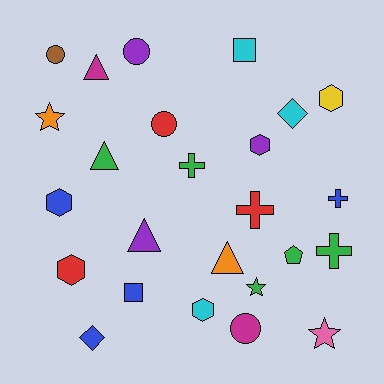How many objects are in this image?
There are 25 objects.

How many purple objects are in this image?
There are 3 purple objects.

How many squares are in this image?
There are 2 squares.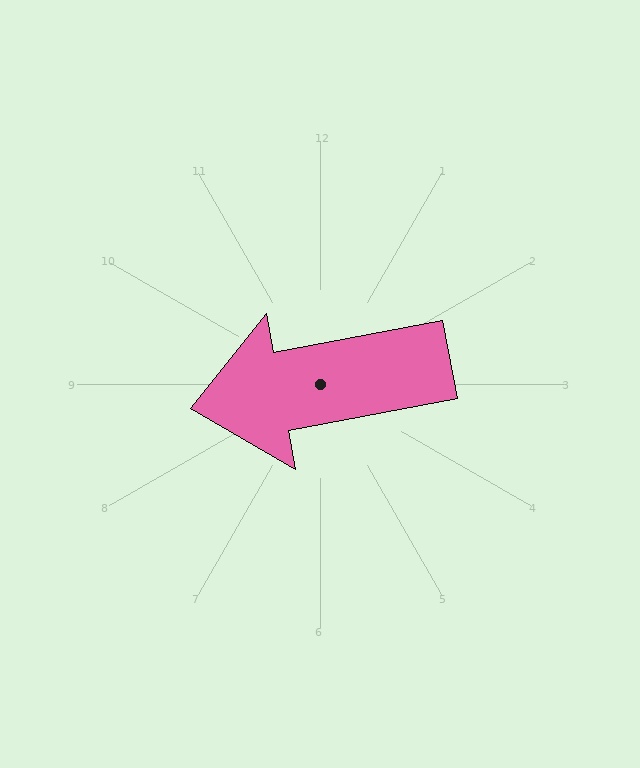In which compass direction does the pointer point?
West.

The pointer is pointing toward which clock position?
Roughly 9 o'clock.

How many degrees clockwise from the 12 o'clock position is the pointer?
Approximately 259 degrees.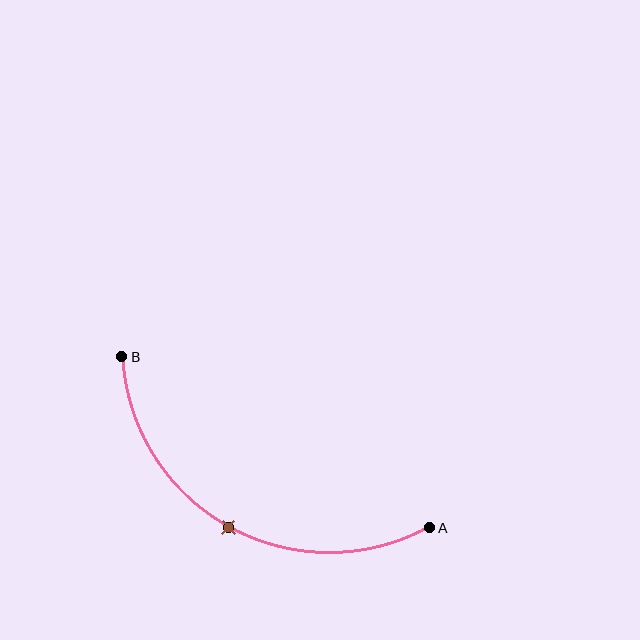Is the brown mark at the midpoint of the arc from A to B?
Yes. The brown mark lies on the arc at equal arc-length from both A and B — it is the arc midpoint.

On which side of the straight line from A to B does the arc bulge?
The arc bulges below the straight line connecting A and B.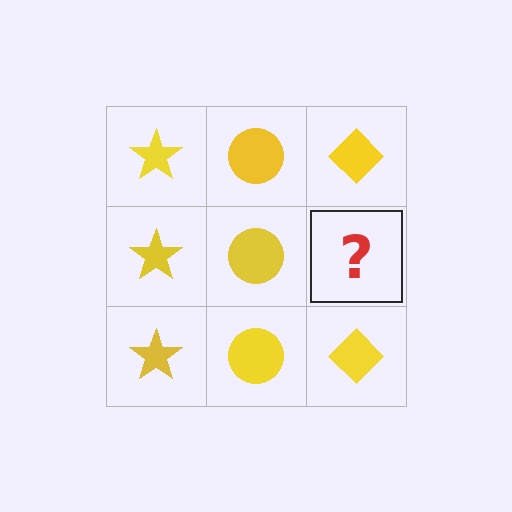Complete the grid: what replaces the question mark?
The question mark should be replaced with a yellow diamond.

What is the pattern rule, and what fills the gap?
The rule is that each column has a consistent shape. The gap should be filled with a yellow diamond.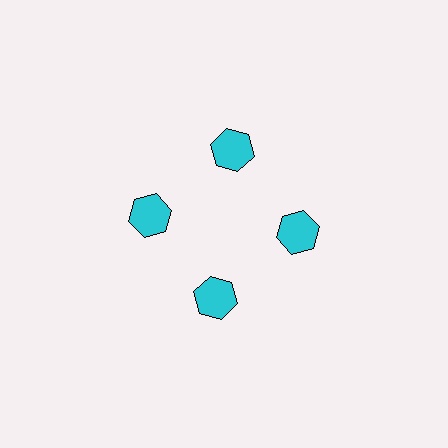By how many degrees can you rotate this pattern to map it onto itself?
The pattern maps onto itself every 90 degrees of rotation.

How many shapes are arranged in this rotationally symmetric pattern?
There are 4 shapes, arranged in 4 groups of 1.